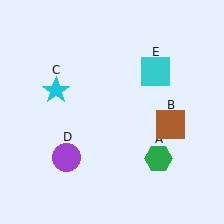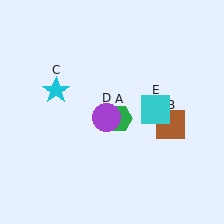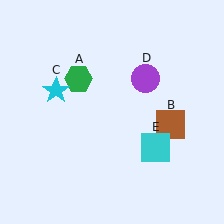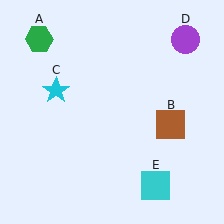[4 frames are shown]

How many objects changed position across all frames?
3 objects changed position: green hexagon (object A), purple circle (object D), cyan square (object E).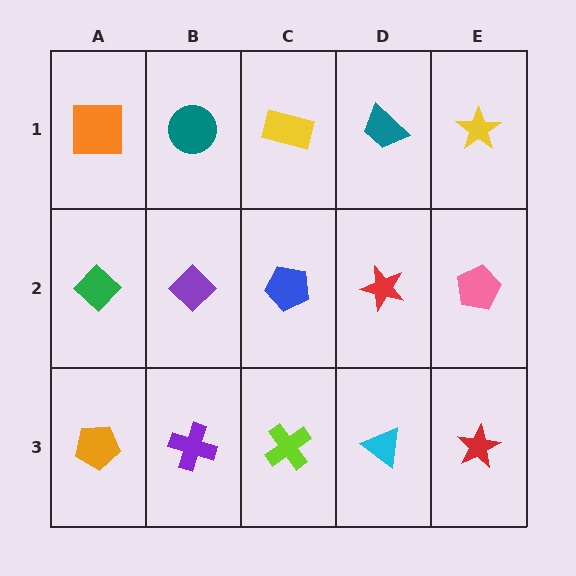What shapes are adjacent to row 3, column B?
A purple diamond (row 2, column B), an orange pentagon (row 3, column A), a lime cross (row 3, column C).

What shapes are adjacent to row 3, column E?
A pink pentagon (row 2, column E), a cyan triangle (row 3, column D).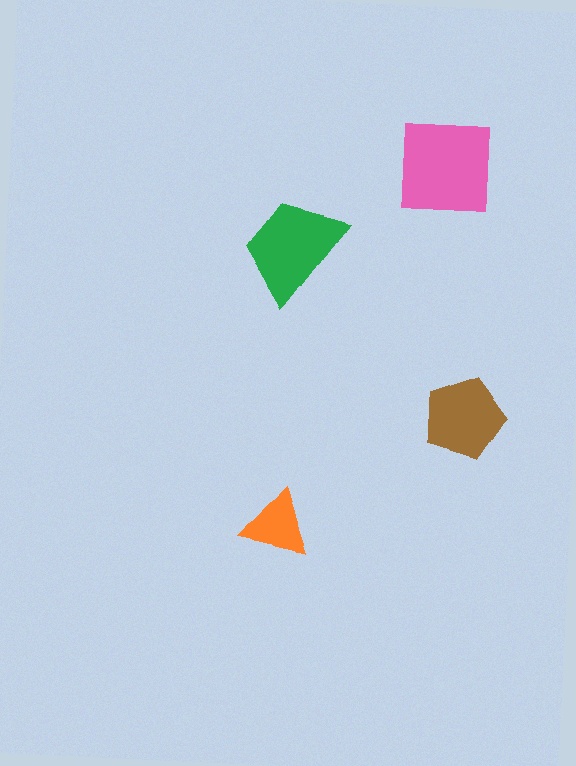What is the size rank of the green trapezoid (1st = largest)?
2nd.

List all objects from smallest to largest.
The orange triangle, the brown pentagon, the green trapezoid, the pink square.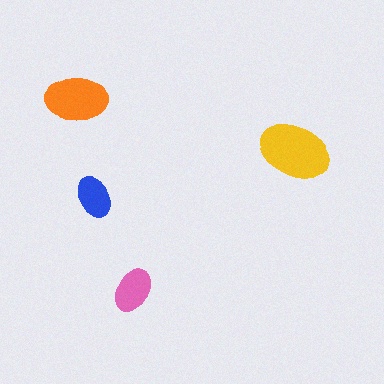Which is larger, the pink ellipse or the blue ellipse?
The pink one.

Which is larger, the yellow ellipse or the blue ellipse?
The yellow one.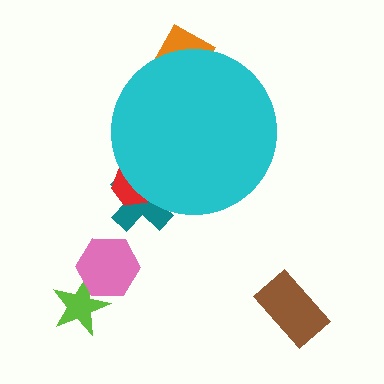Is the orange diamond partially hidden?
Yes, the orange diamond is partially hidden behind the cyan circle.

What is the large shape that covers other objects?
A cyan circle.